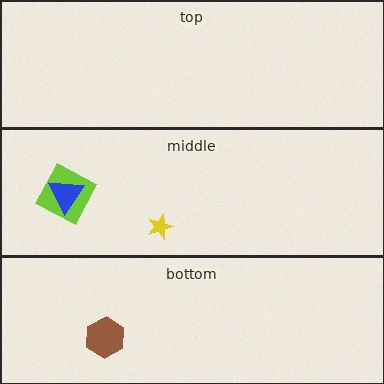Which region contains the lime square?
The middle region.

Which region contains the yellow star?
The middle region.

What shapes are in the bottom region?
The brown hexagon.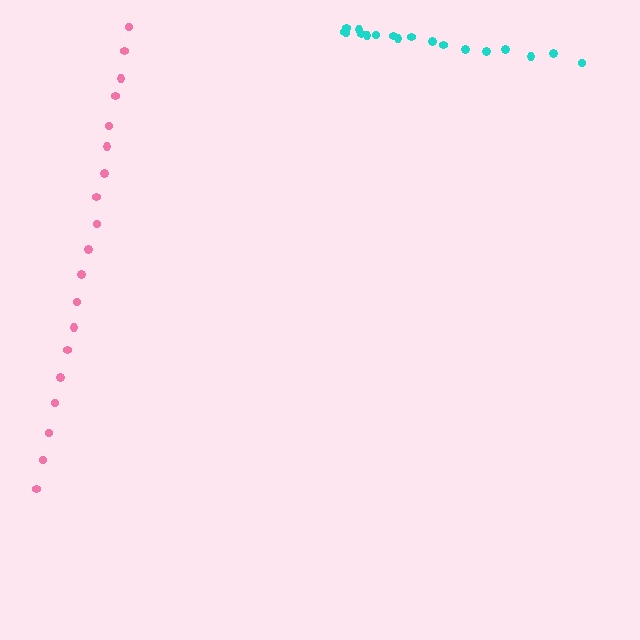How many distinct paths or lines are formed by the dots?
There are 2 distinct paths.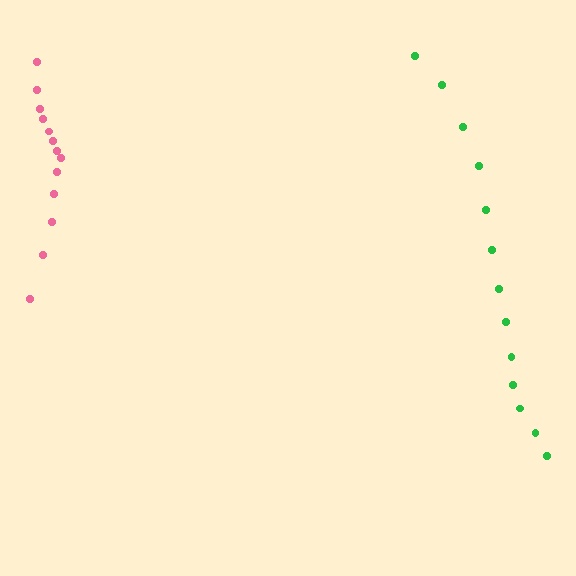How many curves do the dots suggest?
There are 2 distinct paths.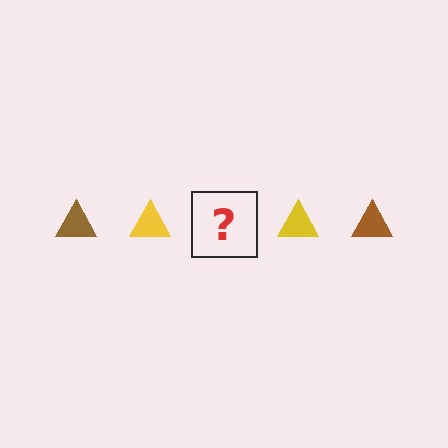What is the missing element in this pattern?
The missing element is a brown triangle.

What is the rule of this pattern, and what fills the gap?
The rule is that the pattern cycles through brown, yellow triangles. The gap should be filled with a brown triangle.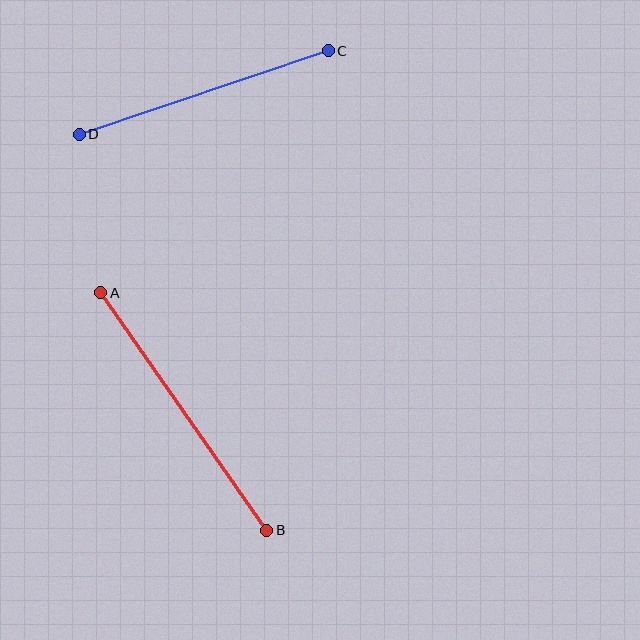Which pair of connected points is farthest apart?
Points A and B are farthest apart.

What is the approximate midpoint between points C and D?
The midpoint is at approximately (204, 92) pixels.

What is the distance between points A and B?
The distance is approximately 290 pixels.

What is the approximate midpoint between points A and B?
The midpoint is at approximately (184, 412) pixels.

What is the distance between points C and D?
The distance is approximately 263 pixels.